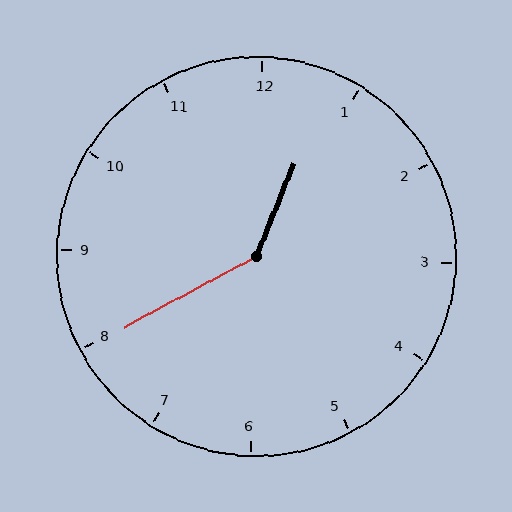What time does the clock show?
12:40.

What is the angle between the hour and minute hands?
Approximately 140 degrees.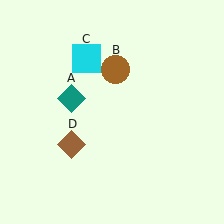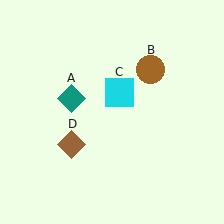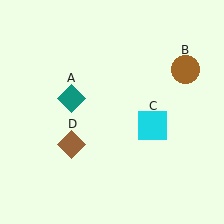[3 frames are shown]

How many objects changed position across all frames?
2 objects changed position: brown circle (object B), cyan square (object C).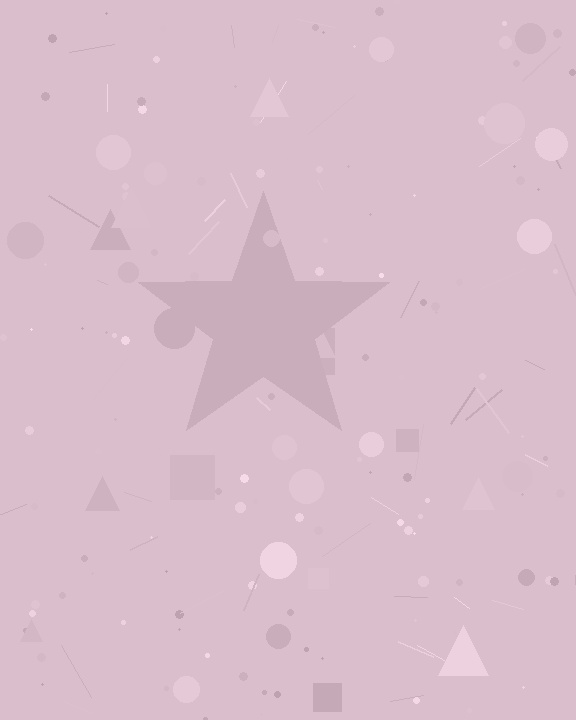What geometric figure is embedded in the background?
A star is embedded in the background.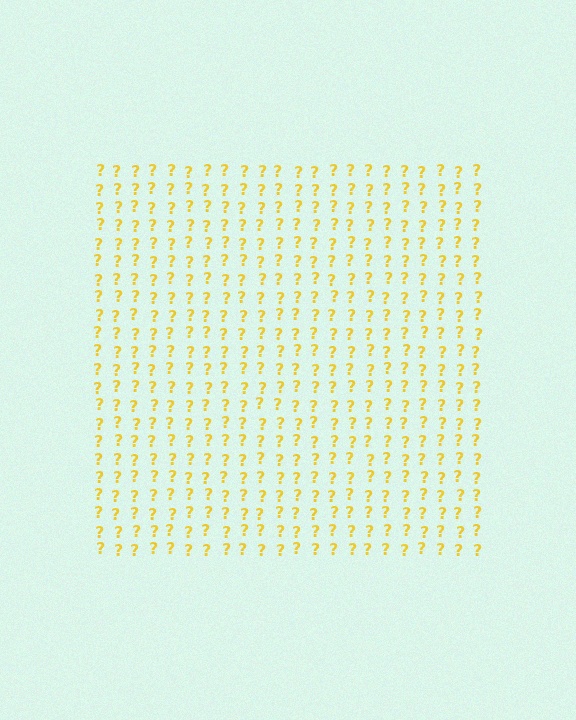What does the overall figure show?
The overall figure shows a square.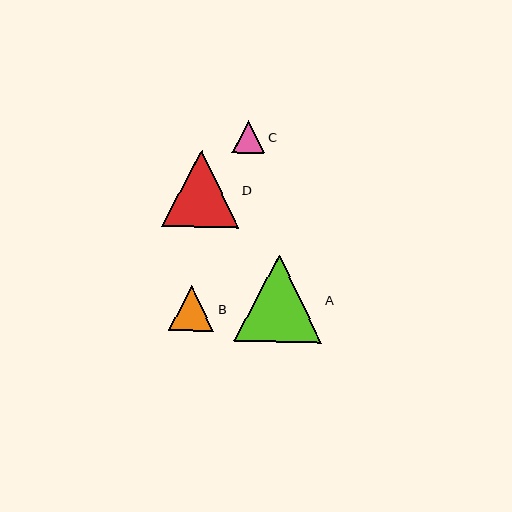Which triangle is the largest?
Triangle A is the largest with a size of approximately 87 pixels.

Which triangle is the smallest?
Triangle C is the smallest with a size of approximately 32 pixels.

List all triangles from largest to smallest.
From largest to smallest: A, D, B, C.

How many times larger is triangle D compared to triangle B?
Triangle D is approximately 1.7 times the size of triangle B.